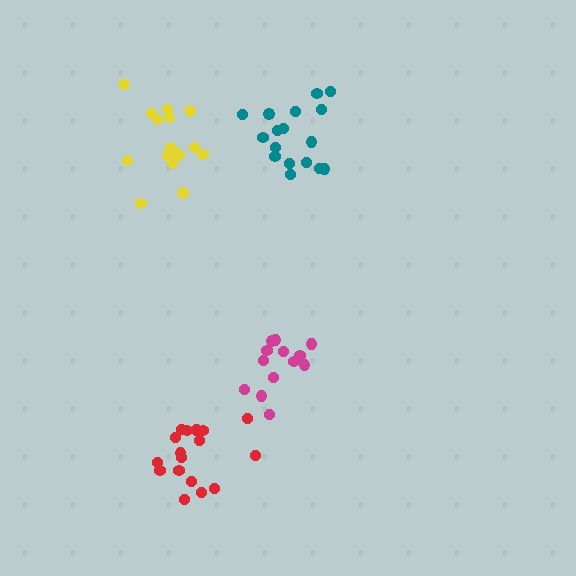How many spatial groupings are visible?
There are 4 spatial groupings.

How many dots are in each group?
Group 1: 16 dots, Group 2: 17 dots, Group 3: 17 dots, Group 4: 13 dots (63 total).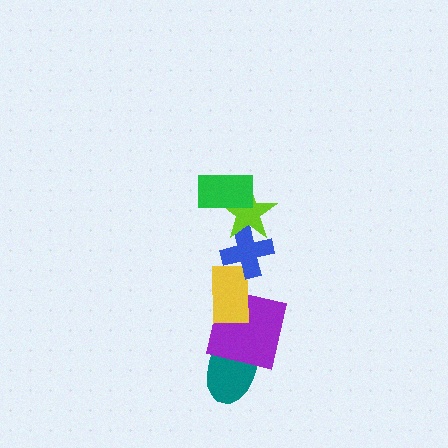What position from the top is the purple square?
The purple square is 5th from the top.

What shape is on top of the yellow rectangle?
The blue cross is on top of the yellow rectangle.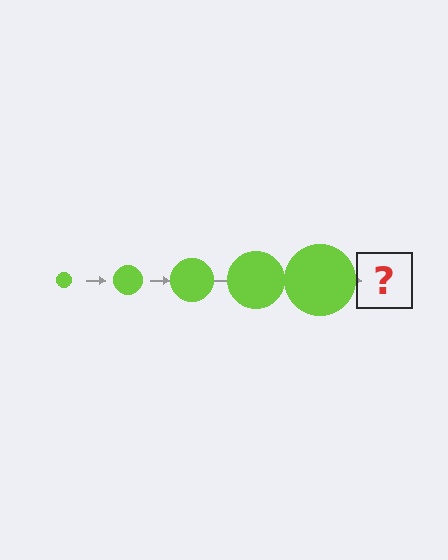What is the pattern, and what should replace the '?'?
The pattern is that the circle gets progressively larger each step. The '?' should be a lime circle, larger than the previous one.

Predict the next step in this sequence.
The next step is a lime circle, larger than the previous one.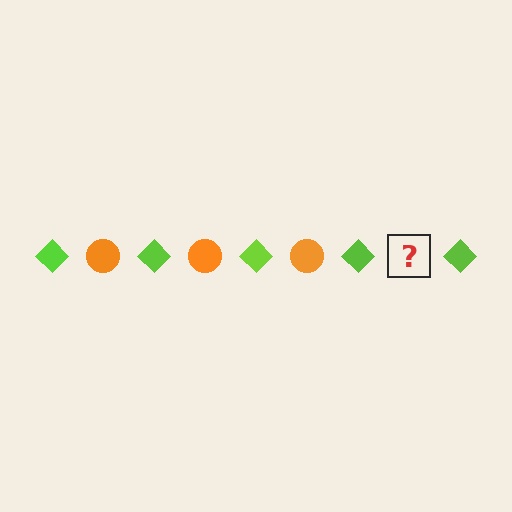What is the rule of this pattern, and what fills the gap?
The rule is that the pattern alternates between lime diamond and orange circle. The gap should be filled with an orange circle.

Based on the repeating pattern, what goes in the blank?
The blank should be an orange circle.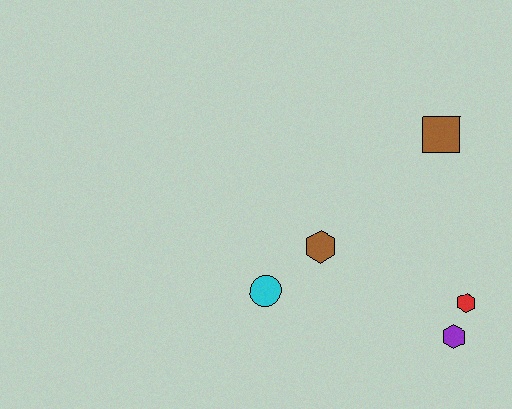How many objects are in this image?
There are 5 objects.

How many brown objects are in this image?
There are 2 brown objects.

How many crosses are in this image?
There are no crosses.